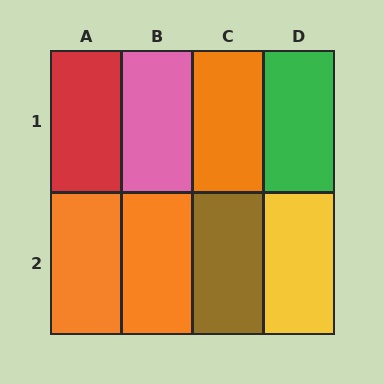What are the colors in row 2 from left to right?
Orange, orange, brown, yellow.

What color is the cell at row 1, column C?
Orange.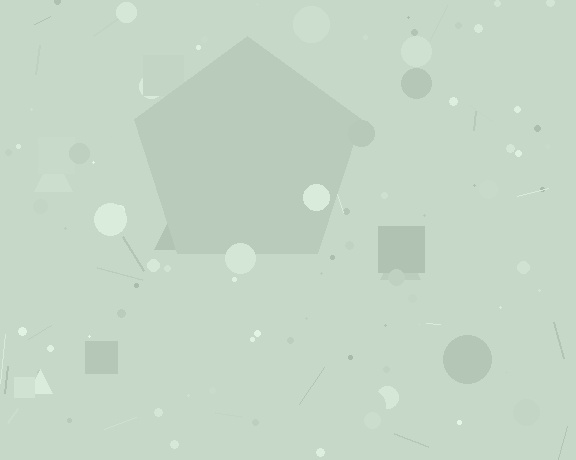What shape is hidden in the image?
A pentagon is hidden in the image.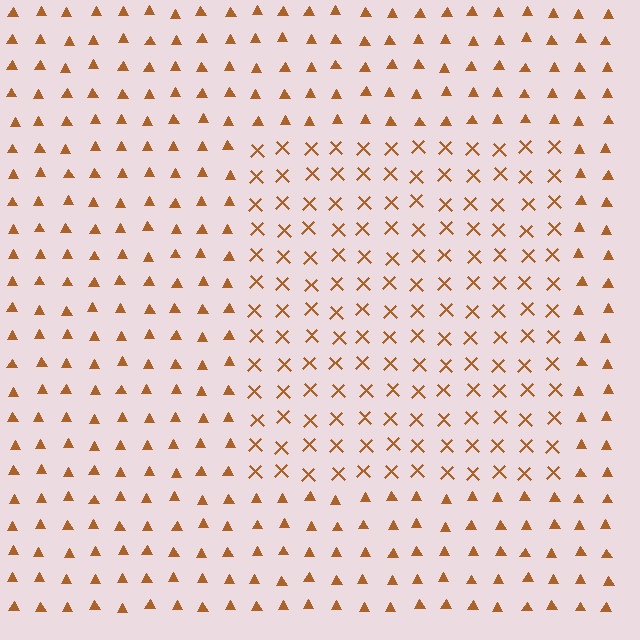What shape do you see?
I see a rectangle.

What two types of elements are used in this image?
The image uses X marks inside the rectangle region and triangles outside it.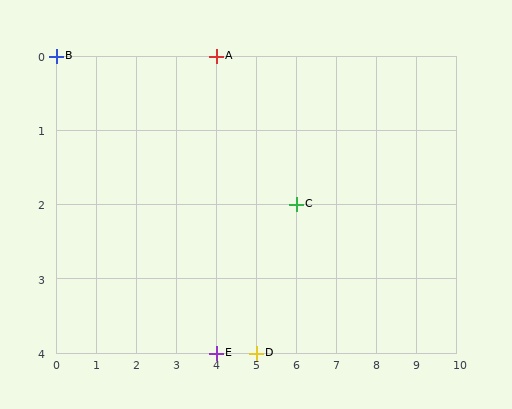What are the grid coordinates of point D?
Point D is at grid coordinates (5, 4).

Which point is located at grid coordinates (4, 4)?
Point E is at (4, 4).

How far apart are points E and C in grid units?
Points E and C are 2 columns and 2 rows apart (about 2.8 grid units diagonally).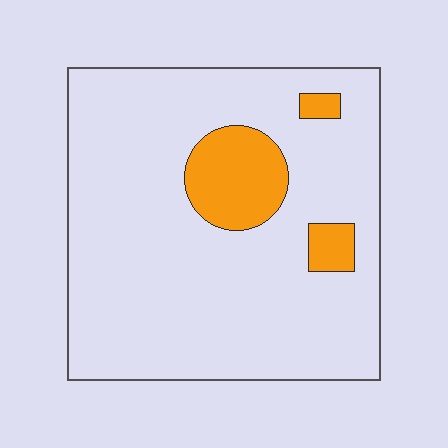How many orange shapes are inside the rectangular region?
3.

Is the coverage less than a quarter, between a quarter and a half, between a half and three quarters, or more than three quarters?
Less than a quarter.